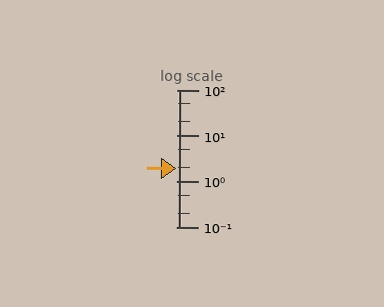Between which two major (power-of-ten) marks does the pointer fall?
The pointer is between 1 and 10.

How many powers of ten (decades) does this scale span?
The scale spans 3 decades, from 0.1 to 100.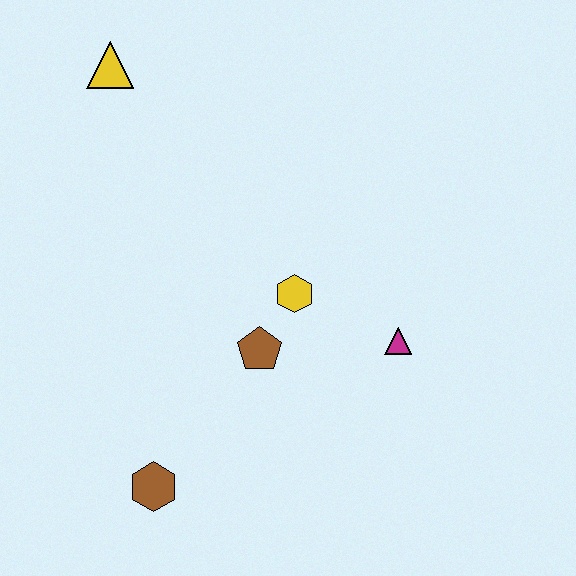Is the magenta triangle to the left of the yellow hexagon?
No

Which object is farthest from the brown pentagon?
The yellow triangle is farthest from the brown pentagon.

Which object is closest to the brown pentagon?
The yellow hexagon is closest to the brown pentagon.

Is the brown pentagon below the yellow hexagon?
Yes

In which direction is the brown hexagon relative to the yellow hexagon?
The brown hexagon is below the yellow hexagon.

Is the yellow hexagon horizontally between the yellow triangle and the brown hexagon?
No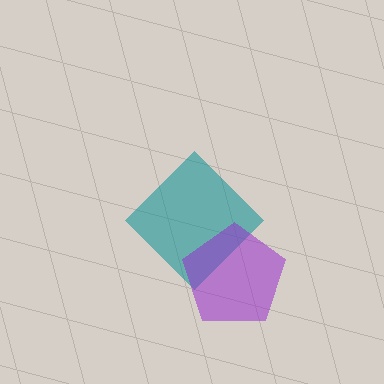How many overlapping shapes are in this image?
There are 2 overlapping shapes in the image.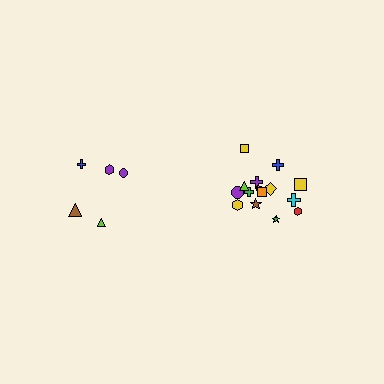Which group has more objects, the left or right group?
The right group.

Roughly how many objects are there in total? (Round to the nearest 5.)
Roughly 20 objects in total.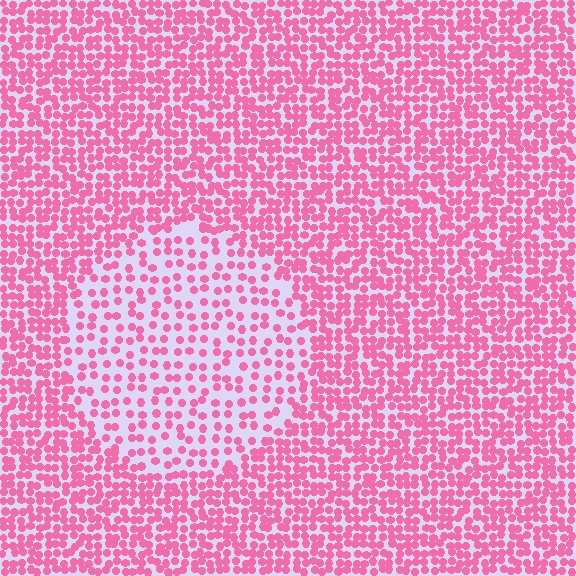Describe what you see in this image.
The image contains small pink elements arranged at two different densities. A circle-shaped region is visible where the elements are less densely packed than the surrounding area.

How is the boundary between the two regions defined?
The boundary is defined by a change in element density (approximately 2.1x ratio). All elements are the same color, size, and shape.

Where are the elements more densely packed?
The elements are more densely packed outside the circle boundary.